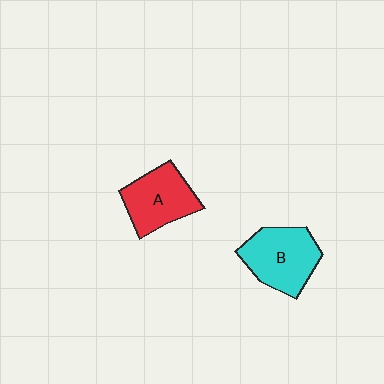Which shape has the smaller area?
Shape A (red).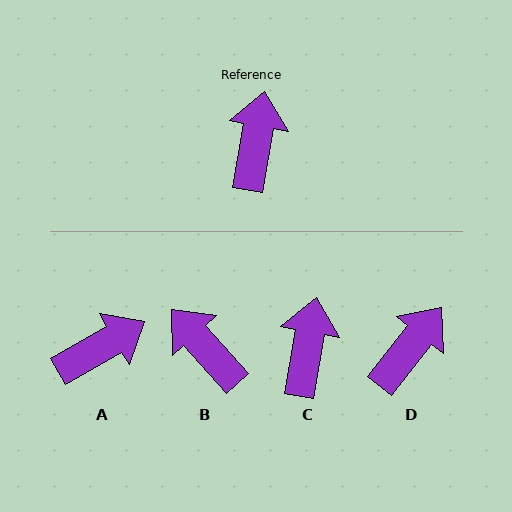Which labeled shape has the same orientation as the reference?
C.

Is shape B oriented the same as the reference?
No, it is off by about 52 degrees.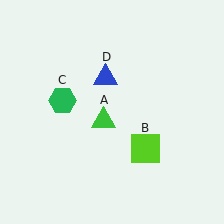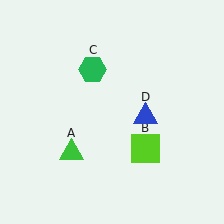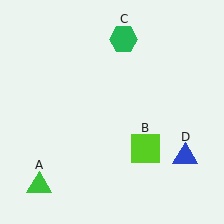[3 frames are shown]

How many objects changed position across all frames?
3 objects changed position: green triangle (object A), green hexagon (object C), blue triangle (object D).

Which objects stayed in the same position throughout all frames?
Lime square (object B) remained stationary.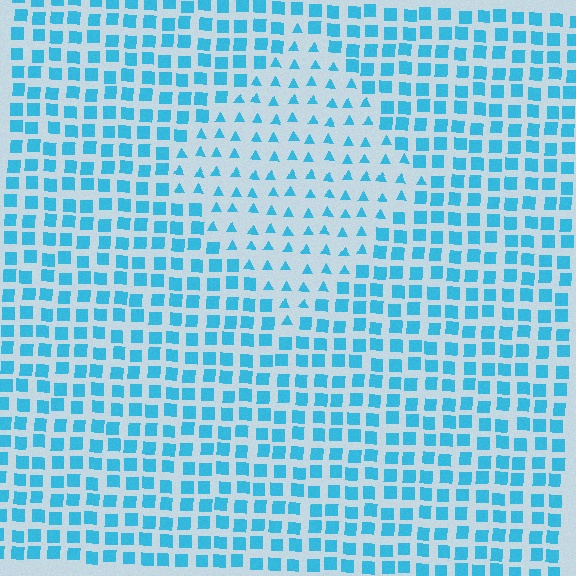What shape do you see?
I see a diamond.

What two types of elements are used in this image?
The image uses triangles inside the diamond region and squares outside it.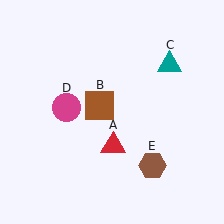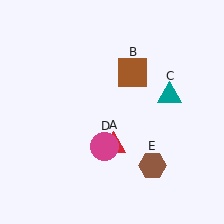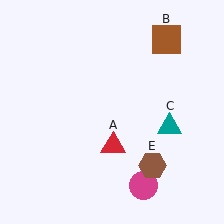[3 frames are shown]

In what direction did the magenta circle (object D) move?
The magenta circle (object D) moved down and to the right.